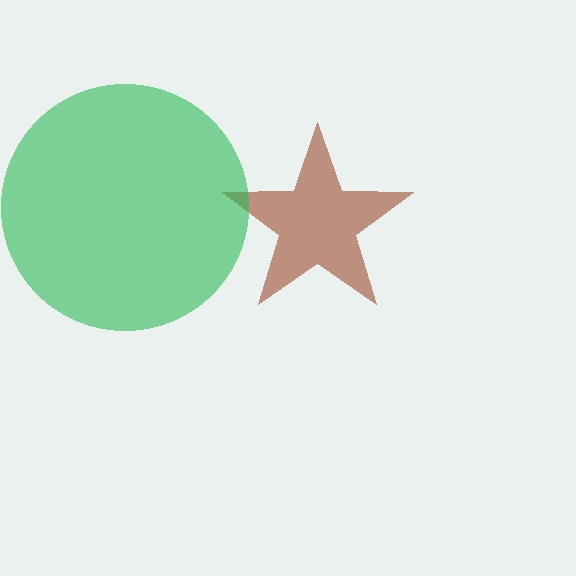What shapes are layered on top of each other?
The layered shapes are: a brown star, a green circle.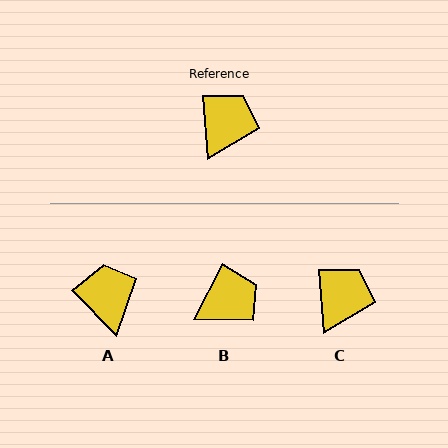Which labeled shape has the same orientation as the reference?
C.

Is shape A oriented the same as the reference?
No, it is off by about 40 degrees.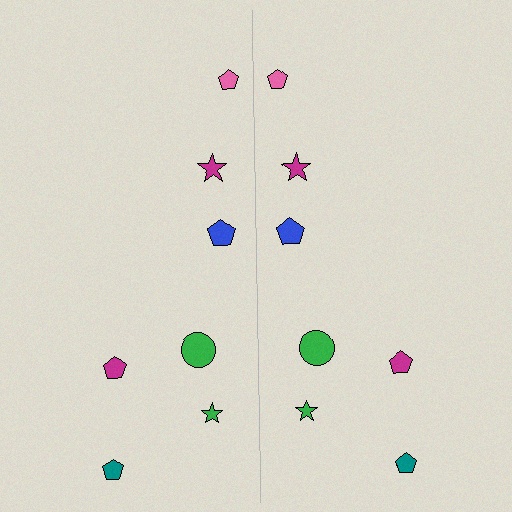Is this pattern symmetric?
Yes, this pattern has bilateral (reflection) symmetry.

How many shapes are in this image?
There are 14 shapes in this image.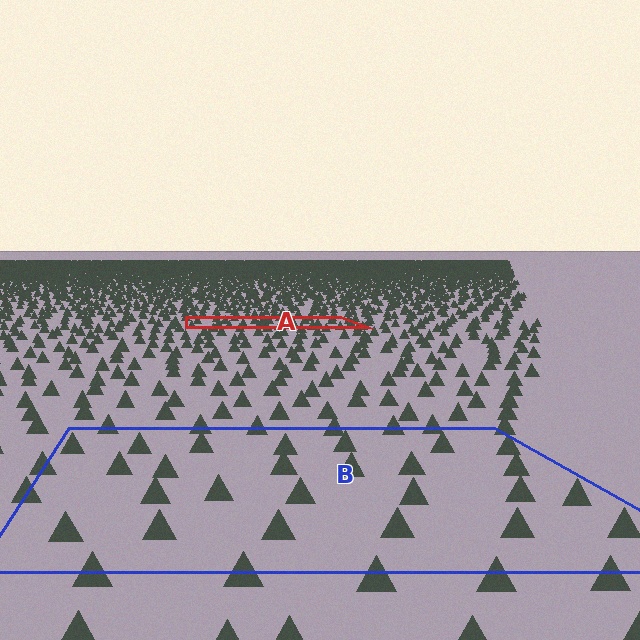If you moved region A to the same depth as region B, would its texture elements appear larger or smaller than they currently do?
They would appear larger. At a closer depth, the same texture elements are projected at a bigger on-screen size.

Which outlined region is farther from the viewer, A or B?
Region A is farther from the viewer — the texture elements inside it appear smaller and more densely packed.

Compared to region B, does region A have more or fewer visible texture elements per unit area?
Region A has more texture elements per unit area — they are packed more densely because it is farther away.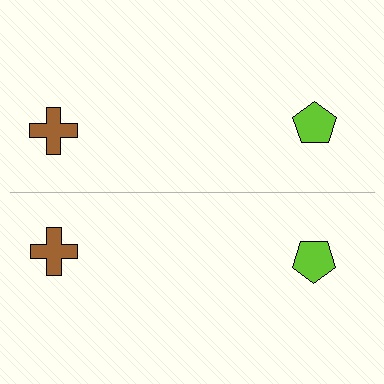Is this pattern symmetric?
Yes, this pattern has bilateral (reflection) symmetry.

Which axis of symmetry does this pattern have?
The pattern has a horizontal axis of symmetry running through the center of the image.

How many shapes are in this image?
There are 4 shapes in this image.